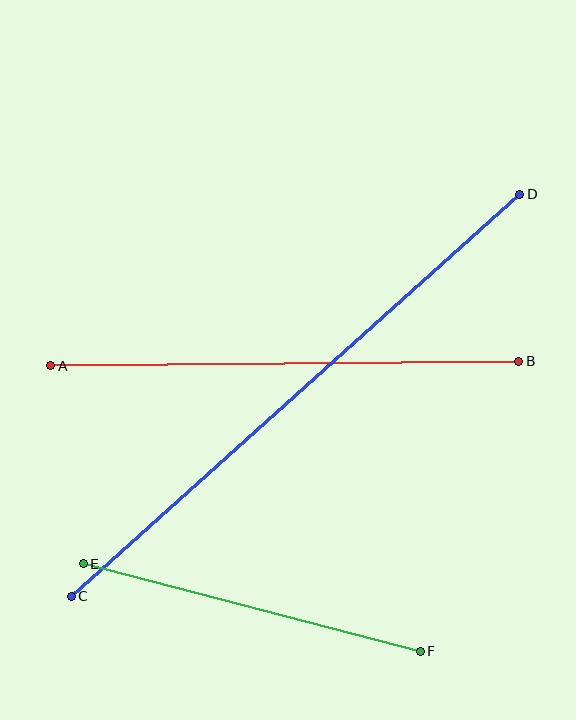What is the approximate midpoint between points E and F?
The midpoint is at approximately (252, 607) pixels.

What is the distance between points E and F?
The distance is approximately 348 pixels.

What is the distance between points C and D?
The distance is approximately 602 pixels.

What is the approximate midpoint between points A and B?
The midpoint is at approximately (285, 364) pixels.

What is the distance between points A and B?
The distance is approximately 468 pixels.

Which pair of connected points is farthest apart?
Points C and D are farthest apart.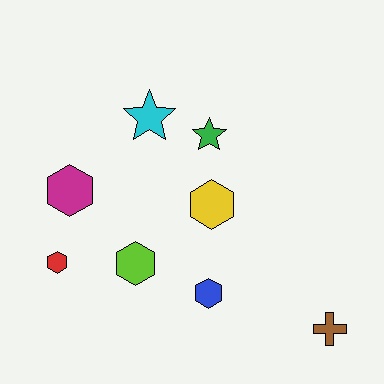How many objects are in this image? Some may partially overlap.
There are 8 objects.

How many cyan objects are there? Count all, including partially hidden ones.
There is 1 cyan object.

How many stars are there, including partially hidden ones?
There are 2 stars.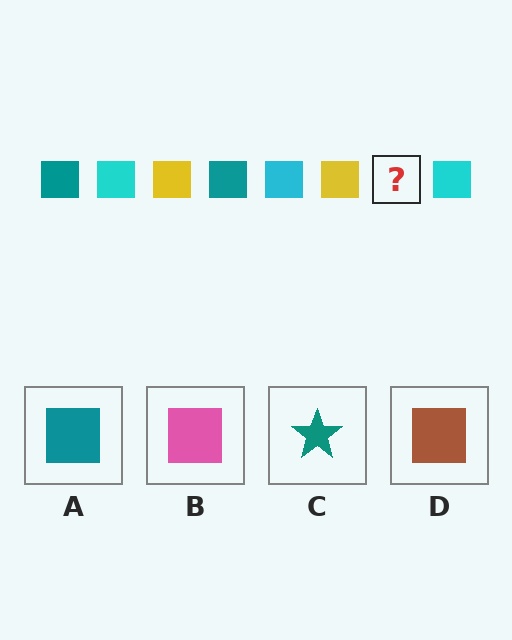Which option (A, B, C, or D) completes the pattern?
A.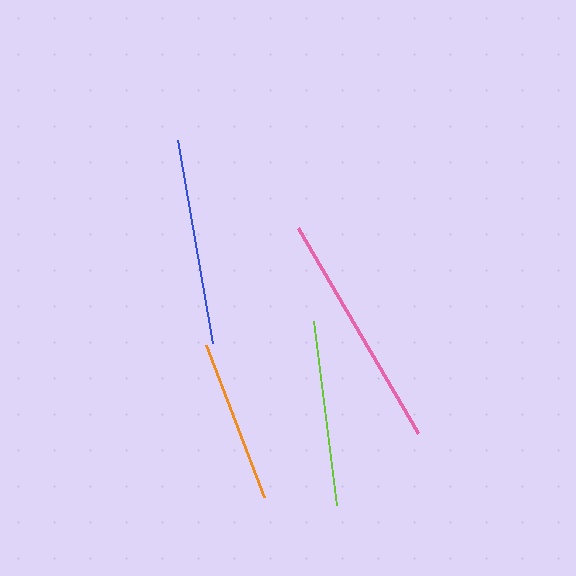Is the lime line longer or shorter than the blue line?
The blue line is longer than the lime line.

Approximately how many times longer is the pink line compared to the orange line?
The pink line is approximately 1.5 times the length of the orange line.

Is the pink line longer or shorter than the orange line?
The pink line is longer than the orange line.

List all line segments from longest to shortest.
From longest to shortest: pink, blue, lime, orange.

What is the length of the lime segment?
The lime segment is approximately 185 pixels long.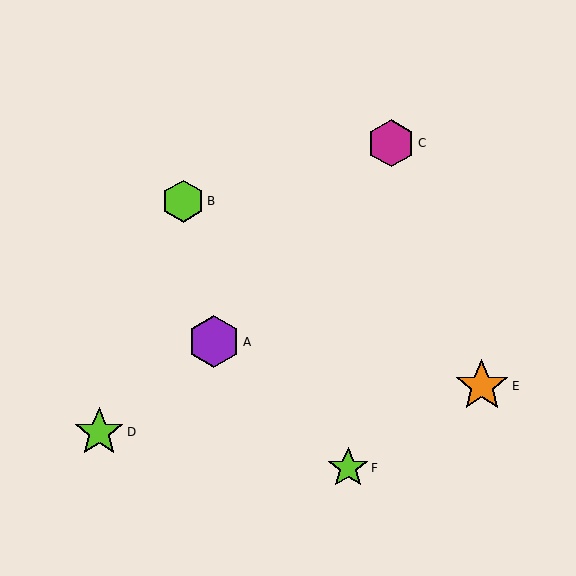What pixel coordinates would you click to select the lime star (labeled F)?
Click at (348, 468) to select the lime star F.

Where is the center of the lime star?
The center of the lime star is at (348, 468).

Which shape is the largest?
The orange star (labeled E) is the largest.